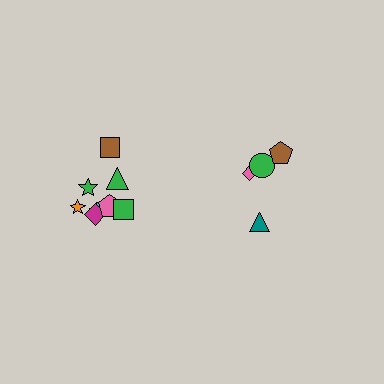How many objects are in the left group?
There are 8 objects.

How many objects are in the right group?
There are 4 objects.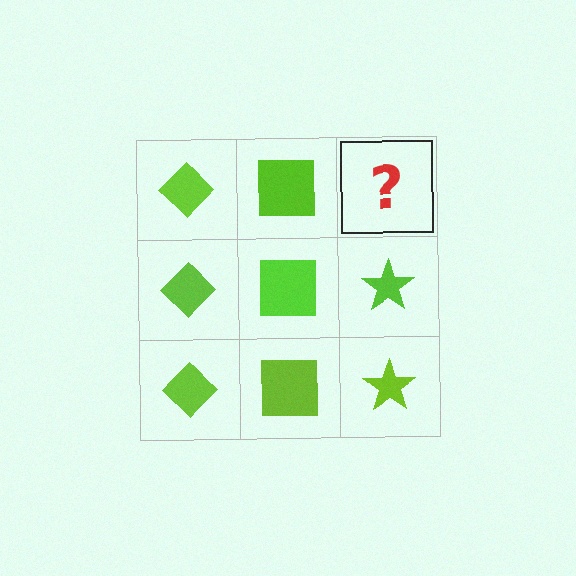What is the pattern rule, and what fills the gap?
The rule is that each column has a consistent shape. The gap should be filled with a lime star.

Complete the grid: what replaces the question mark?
The question mark should be replaced with a lime star.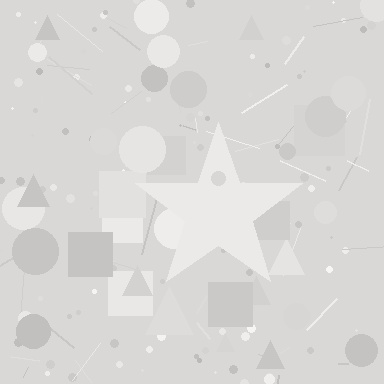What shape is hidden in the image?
A star is hidden in the image.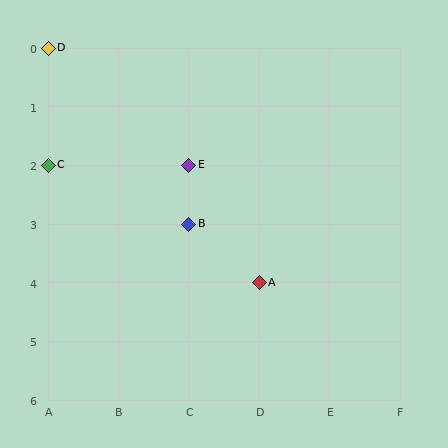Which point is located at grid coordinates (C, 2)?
Point E is at (C, 2).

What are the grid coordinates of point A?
Point A is at grid coordinates (D, 4).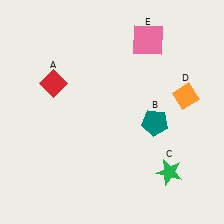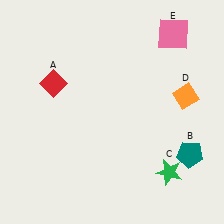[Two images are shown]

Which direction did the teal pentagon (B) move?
The teal pentagon (B) moved right.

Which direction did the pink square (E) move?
The pink square (E) moved right.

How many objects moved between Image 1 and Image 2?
2 objects moved between the two images.